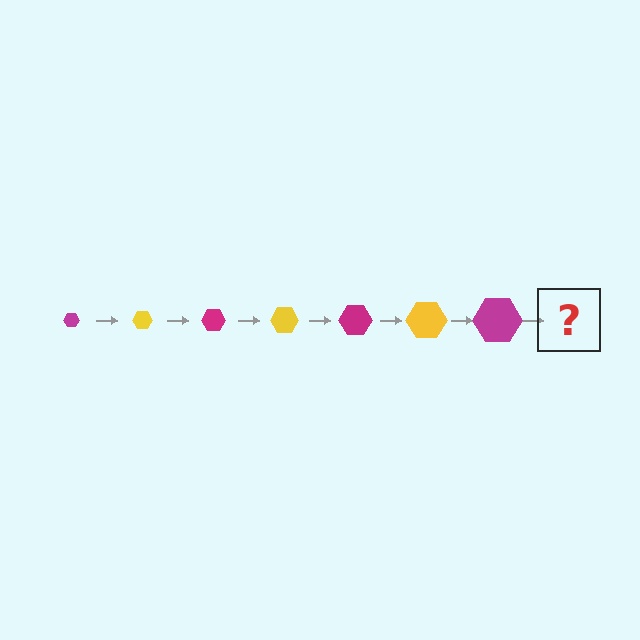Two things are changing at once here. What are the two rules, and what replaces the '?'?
The two rules are that the hexagon grows larger each step and the color cycles through magenta and yellow. The '?' should be a yellow hexagon, larger than the previous one.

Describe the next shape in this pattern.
It should be a yellow hexagon, larger than the previous one.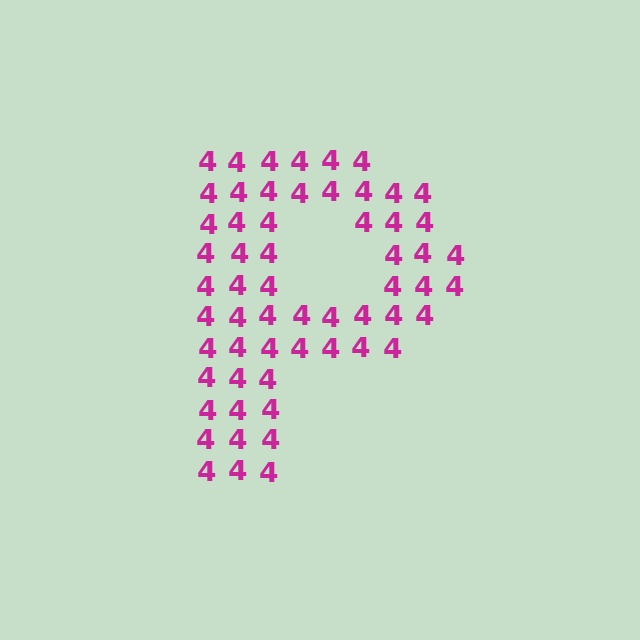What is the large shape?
The large shape is the letter P.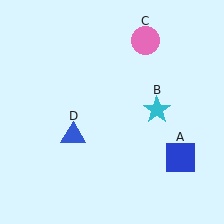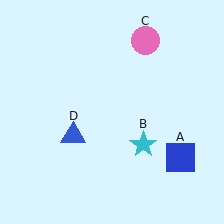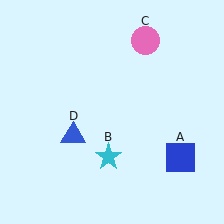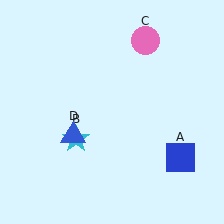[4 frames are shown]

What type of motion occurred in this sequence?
The cyan star (object B) rotated clockwise around the center of the scene.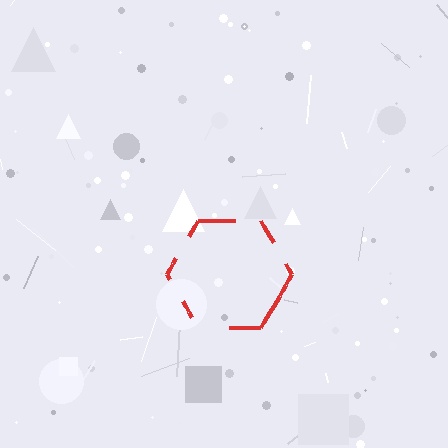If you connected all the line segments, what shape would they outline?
They would outline a hexagon.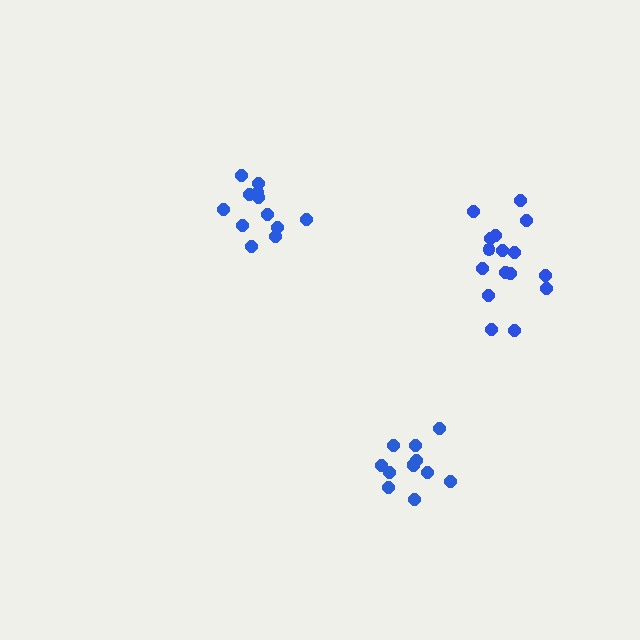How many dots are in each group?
Group 1: 12 dots, Group 2: 12 dots, Group 3: 16 dots (40 total).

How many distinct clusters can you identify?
There are 3 distinct clusters.